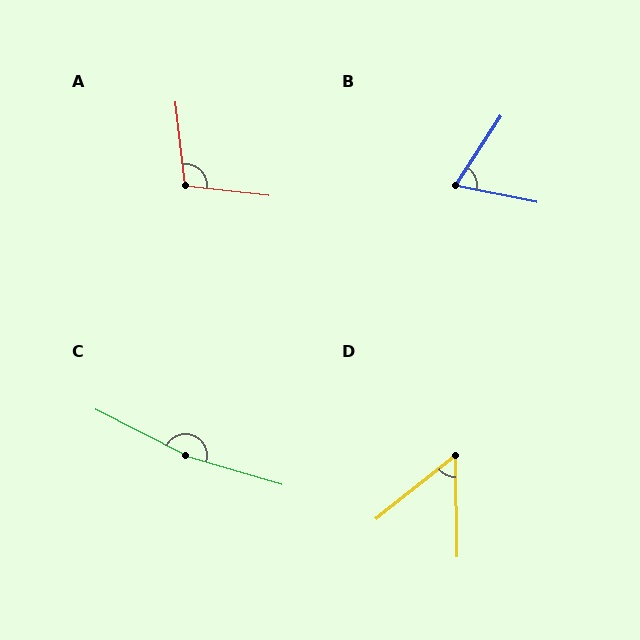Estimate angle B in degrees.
Approximately 68 degrees.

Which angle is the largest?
C, at approximately 169 degrees.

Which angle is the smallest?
D, at approximately 52 degrees.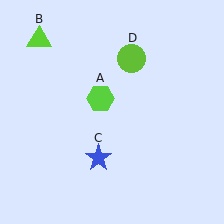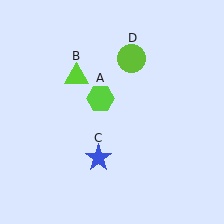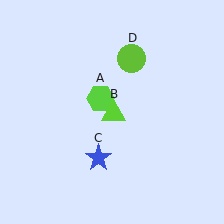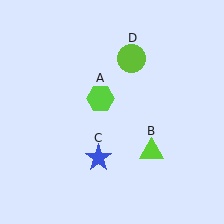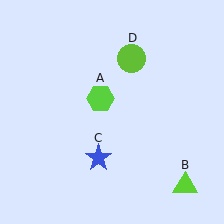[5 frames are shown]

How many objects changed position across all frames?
1 object changed position: lime triangle (object B).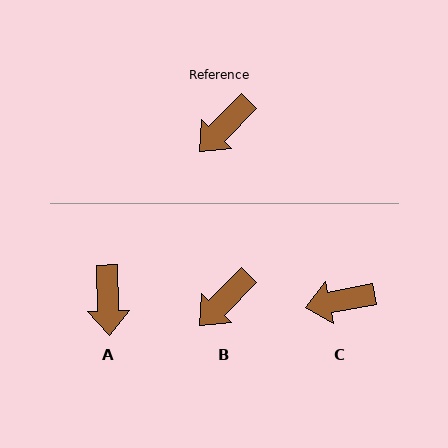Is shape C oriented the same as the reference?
No, it is off by about 35 degrees.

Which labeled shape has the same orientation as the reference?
B.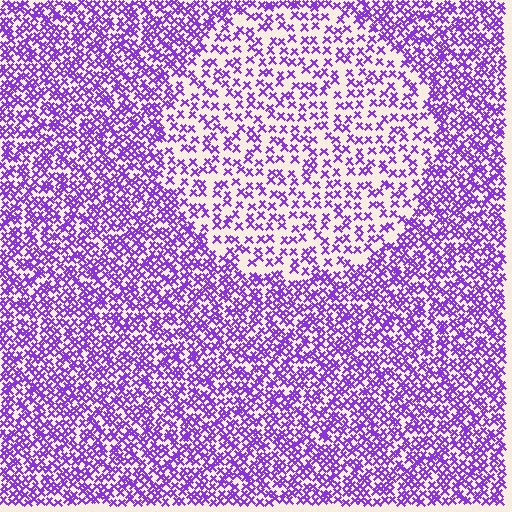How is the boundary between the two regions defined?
The boundary is defined by a change in element density (approximately 2.0x ratio). All elements are the same color, size, and shape.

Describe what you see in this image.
The image contains small purple elements arranged at two different densities. A circle-shaped region is visible where the elements are less densely packed than the surrounding area.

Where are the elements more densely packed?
The elements are more densely packed outside the circle boundary.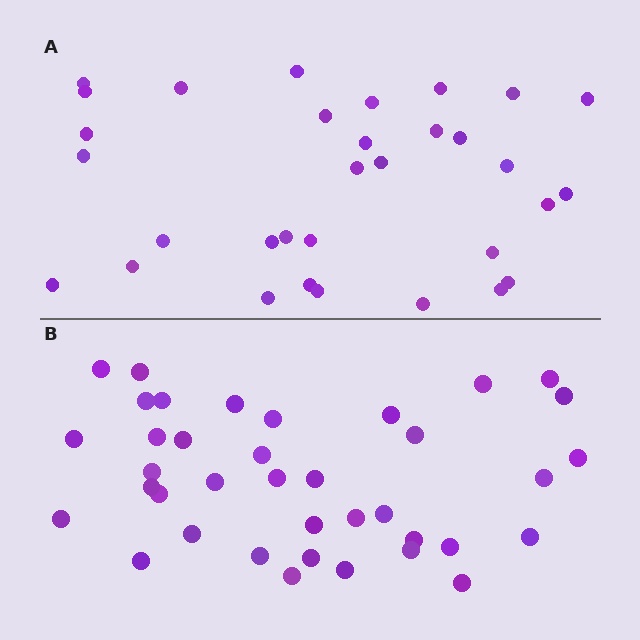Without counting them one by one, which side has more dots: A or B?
Region B (the bottom region) has more dots.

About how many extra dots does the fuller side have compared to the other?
Region B has about 6 more dots than region A.